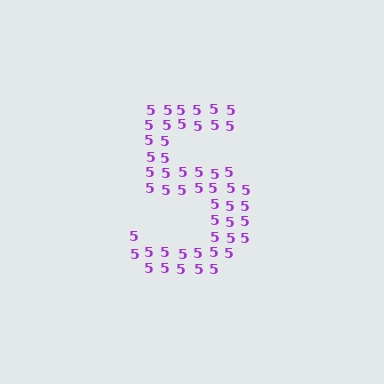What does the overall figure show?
The overall figure shows the digit 5.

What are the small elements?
The small elements are digit 5's.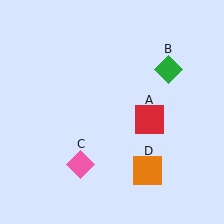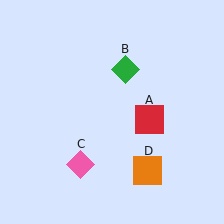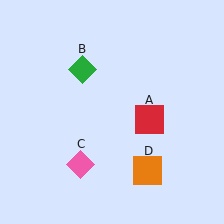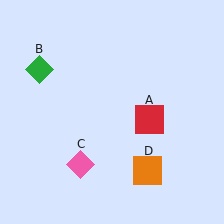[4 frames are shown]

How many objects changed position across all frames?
1 object changed position: green diamond (object B).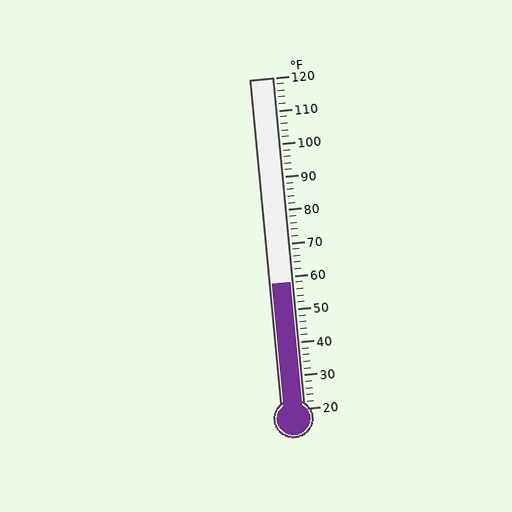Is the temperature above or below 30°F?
The temperature is above 30°F.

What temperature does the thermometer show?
The thermometer shows approximately 58°F.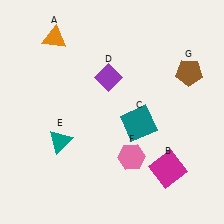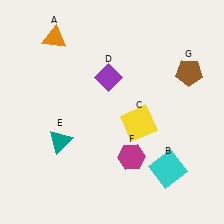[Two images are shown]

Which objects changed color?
B changed from magenta to cyan. C changed from teal to yellow. F changed from pink to magenta.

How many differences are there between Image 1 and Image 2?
There are 3 differences between the two images.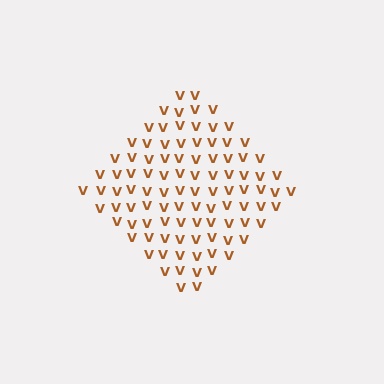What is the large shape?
The large shape is a diamond.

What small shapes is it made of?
It is made of small letter V's.